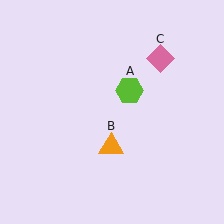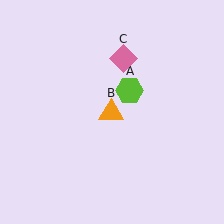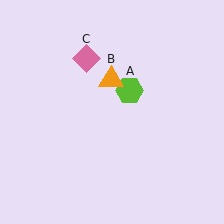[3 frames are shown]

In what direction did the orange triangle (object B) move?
The orange triangle (object B) moved up.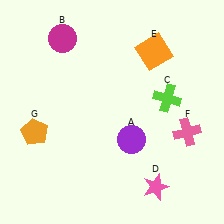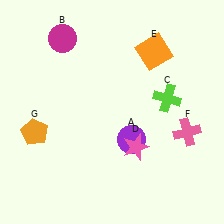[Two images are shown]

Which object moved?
The pink star (D) moved up.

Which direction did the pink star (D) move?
The pink star (D) moved up.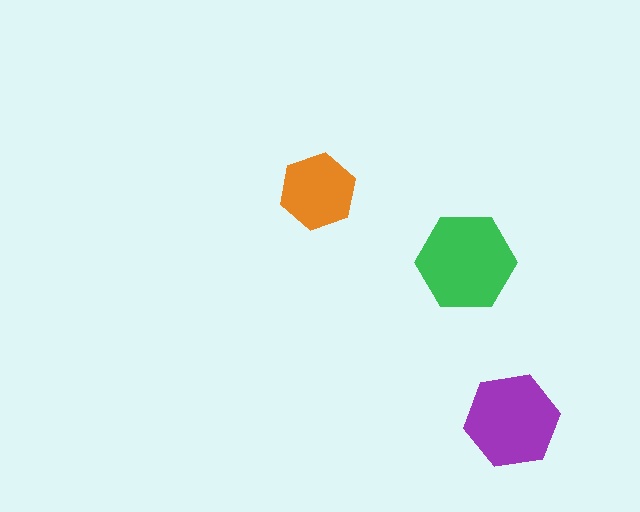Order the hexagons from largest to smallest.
the green one, the purple one, the orange one.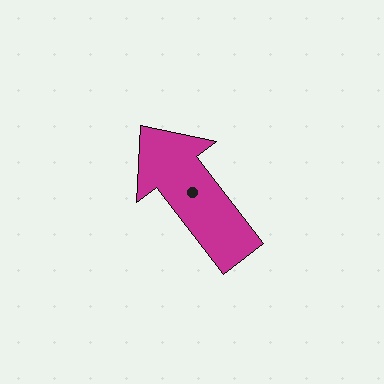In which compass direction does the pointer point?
Northwest.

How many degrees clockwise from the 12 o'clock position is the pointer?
Approximately 323 degrees.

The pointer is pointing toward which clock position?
Roughly 11 o'clock.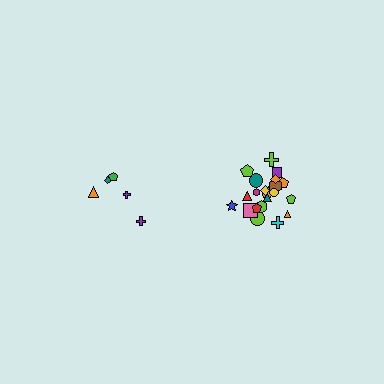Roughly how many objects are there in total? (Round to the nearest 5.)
Roughly 25 objects in total.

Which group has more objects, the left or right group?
The right group.